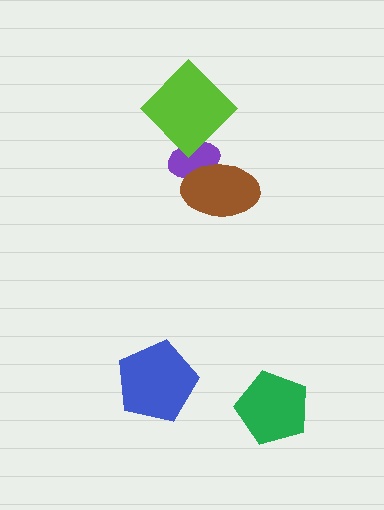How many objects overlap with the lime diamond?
1 object overlaps with the lime diamond.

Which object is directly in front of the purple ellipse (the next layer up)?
The brown ellipse is directly in front of the purple ellipse.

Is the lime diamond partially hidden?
No, no other shape covers it.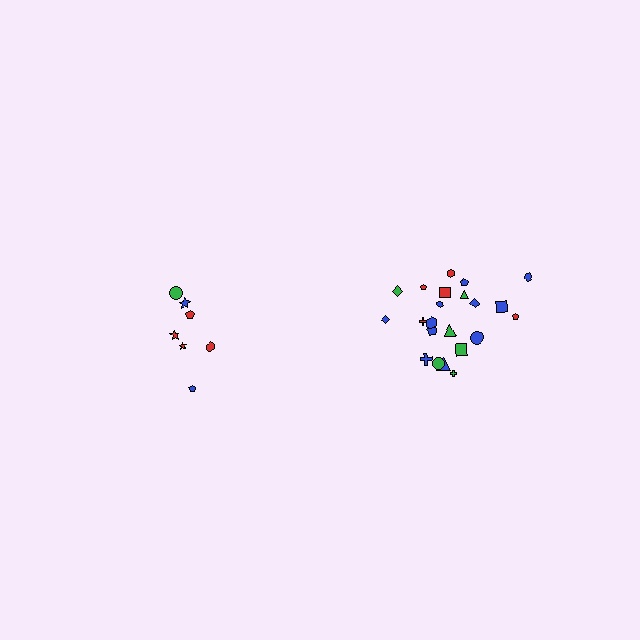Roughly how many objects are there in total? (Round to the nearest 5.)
Roughly 30 objects in total.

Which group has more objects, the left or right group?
The right group.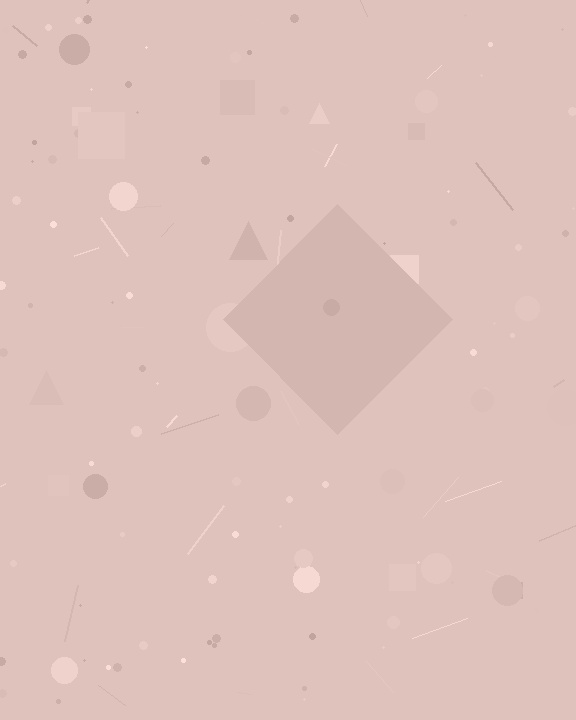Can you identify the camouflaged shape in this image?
The camouflaged shape is a diamond.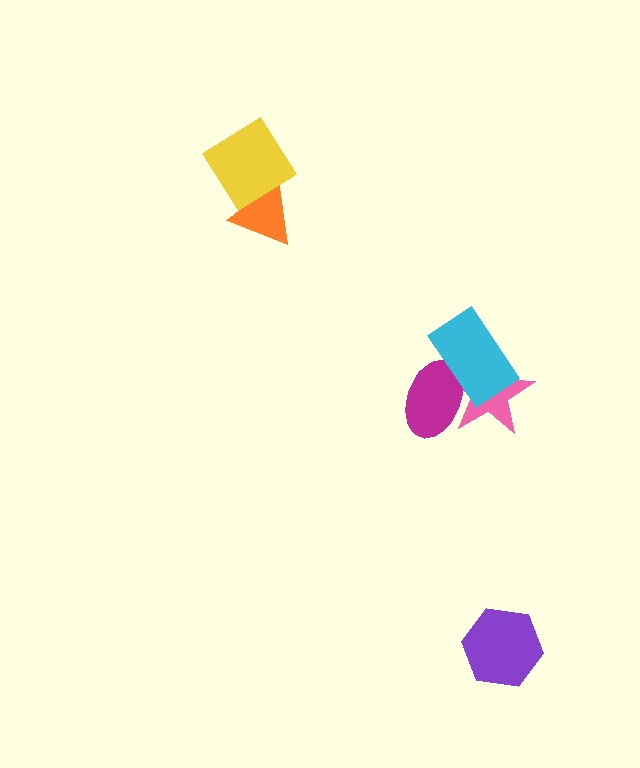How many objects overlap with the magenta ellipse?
2 objects overlap with the magenta ellipse.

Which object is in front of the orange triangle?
The yellow diamond is in front of the orange triangle.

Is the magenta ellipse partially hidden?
Yes, it is partially covered by another shape.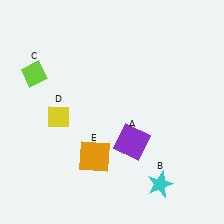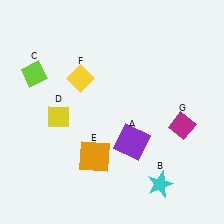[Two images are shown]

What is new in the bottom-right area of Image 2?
A magenta diamond (G) was added in the bottom-right area of Image 2.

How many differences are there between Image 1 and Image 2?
There are 2 differences between the two images.